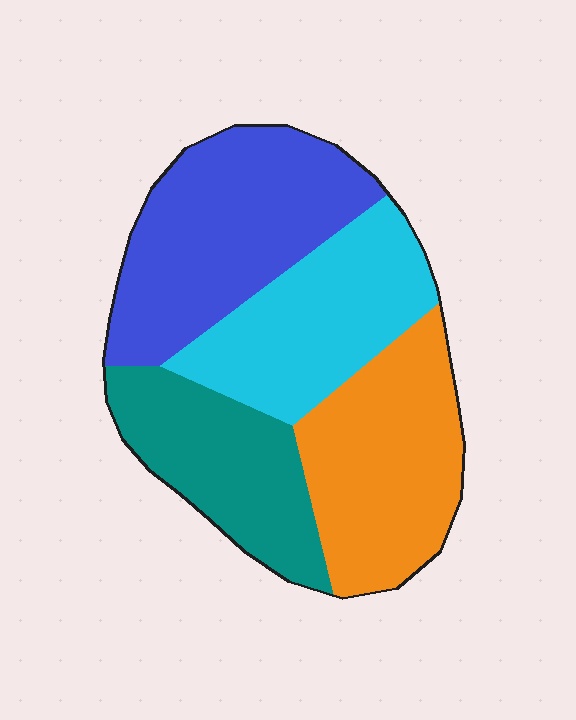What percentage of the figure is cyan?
Cyan takes up about one quarter (1/4) of the figure.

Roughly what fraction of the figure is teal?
Teal covers 20% of the figure.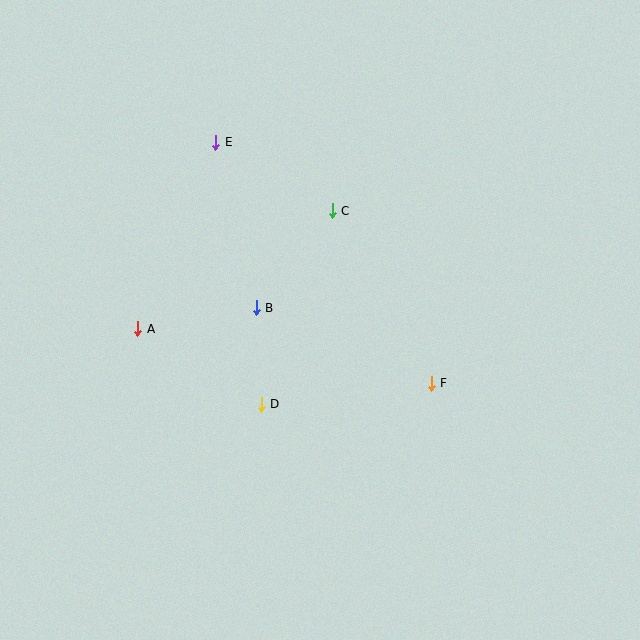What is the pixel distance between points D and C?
The distance between D and C is 206 pixels.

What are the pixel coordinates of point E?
Point E is at (216, 142).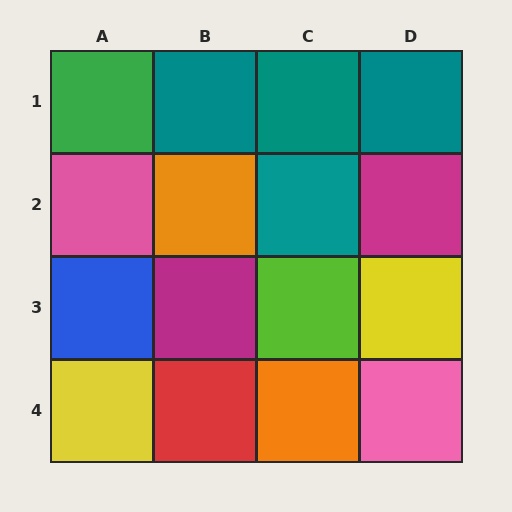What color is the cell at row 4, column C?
Orange.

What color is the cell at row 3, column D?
Yellow.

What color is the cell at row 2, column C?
Teal.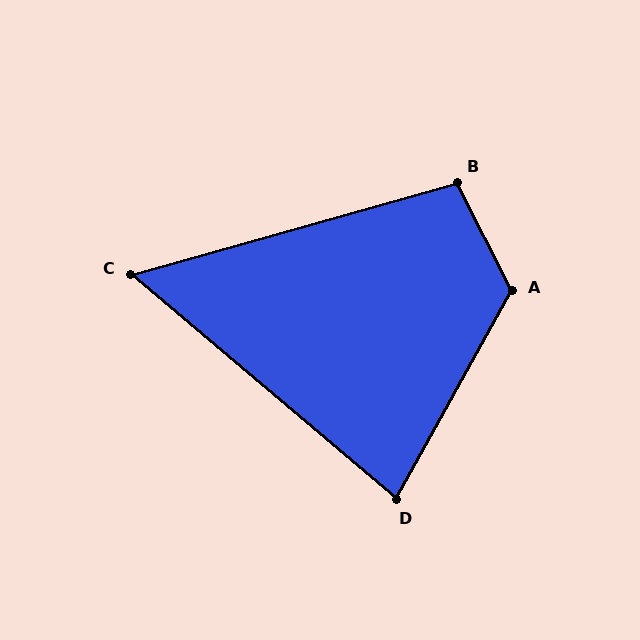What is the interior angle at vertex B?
Approximately 101 degrees (obtuse).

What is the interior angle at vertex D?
Approximately 79 degrees (acute).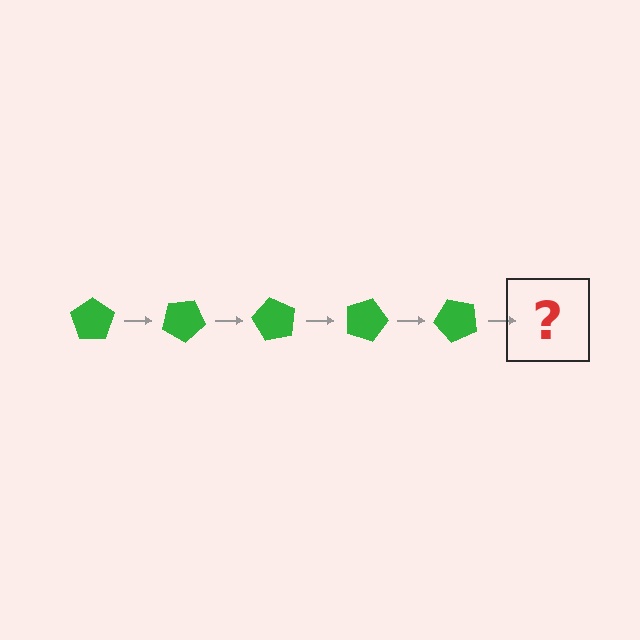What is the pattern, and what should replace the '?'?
The pattern is that the pentagon rotates 30 degrees each step. The '?' should be a green pentagon rotated 150 degrees.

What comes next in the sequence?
The next element should be a green pentagon rotated 150 degrees.